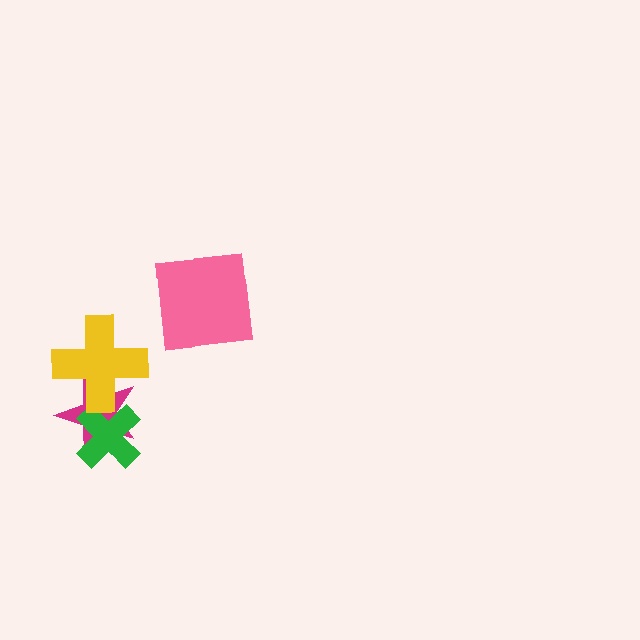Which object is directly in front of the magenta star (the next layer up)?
The green cross is directly in front of the magenta star.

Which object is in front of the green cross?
The yellow cross is in front of the green cross.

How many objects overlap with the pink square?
0 objects overlap with the pink square.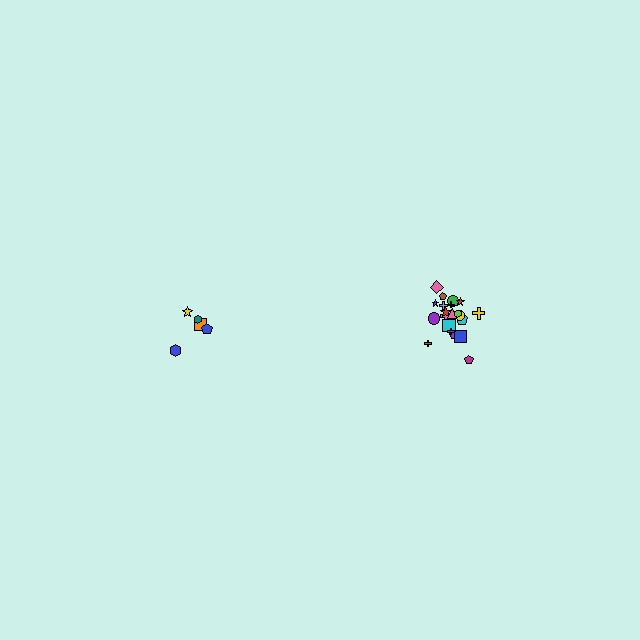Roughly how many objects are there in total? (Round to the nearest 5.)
Roughly 25 objects in total.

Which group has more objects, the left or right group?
The right group.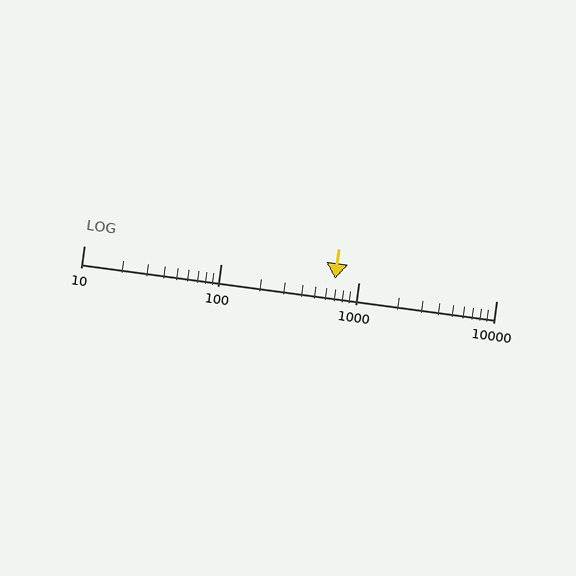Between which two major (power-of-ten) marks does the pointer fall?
The pointer is between 100 and 1000.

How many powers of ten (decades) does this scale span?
The scale spans 3 decades, from 10 to 10000.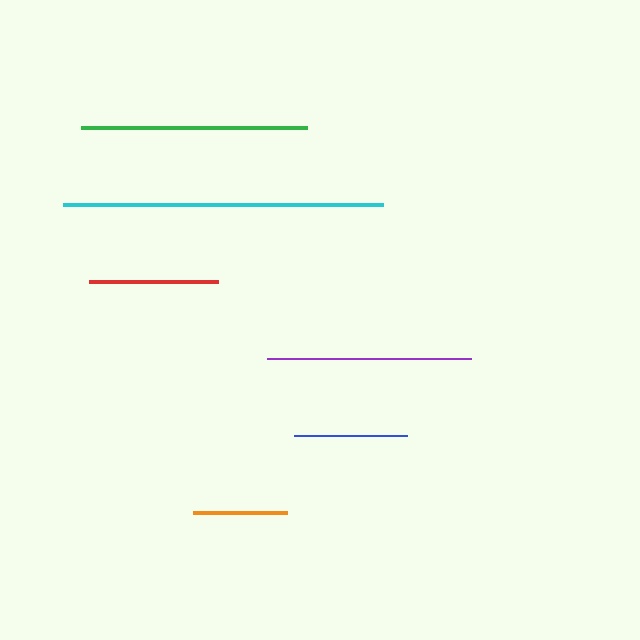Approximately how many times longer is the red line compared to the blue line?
The red line is approximately 1.1 times the length of the blue line.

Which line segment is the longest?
The cyan line is the longest at approximately 320 pixels.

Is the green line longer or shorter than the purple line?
The green line is longer than the purple line.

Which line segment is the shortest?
The orange line is the shortest at approximately 94 pixels.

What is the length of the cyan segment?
The cyan segment is approximately 320 pixels long.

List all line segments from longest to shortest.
From longest to shortest: cyan, green, purple, red, blue, orange.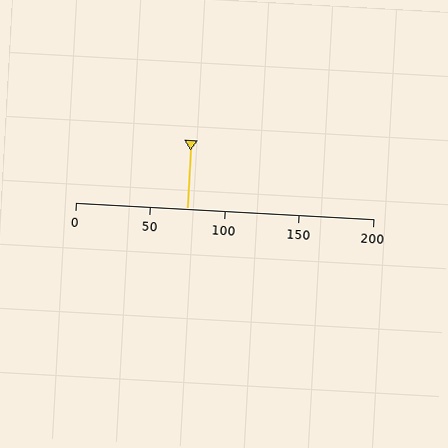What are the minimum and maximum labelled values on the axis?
The axis runs from 0 to 200.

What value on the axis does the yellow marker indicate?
The marker indicates approximately 75.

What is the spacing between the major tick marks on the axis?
The major ticks are spaced 50 apart.